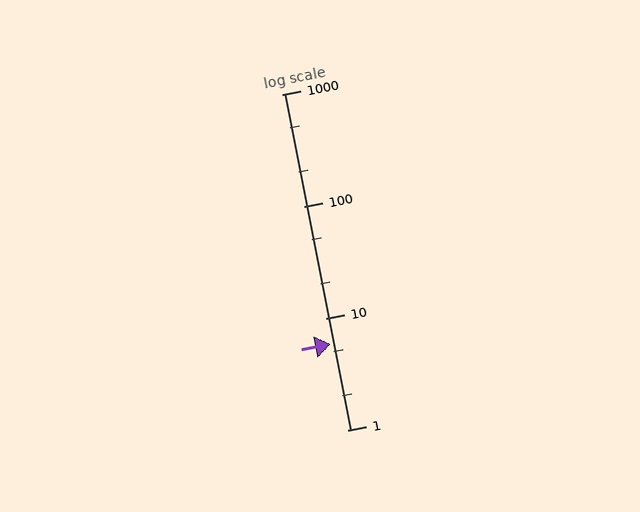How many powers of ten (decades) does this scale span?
The scale spans 3 decades, from 1 to 1000.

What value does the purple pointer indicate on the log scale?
The pointer indicates approximately 5.8.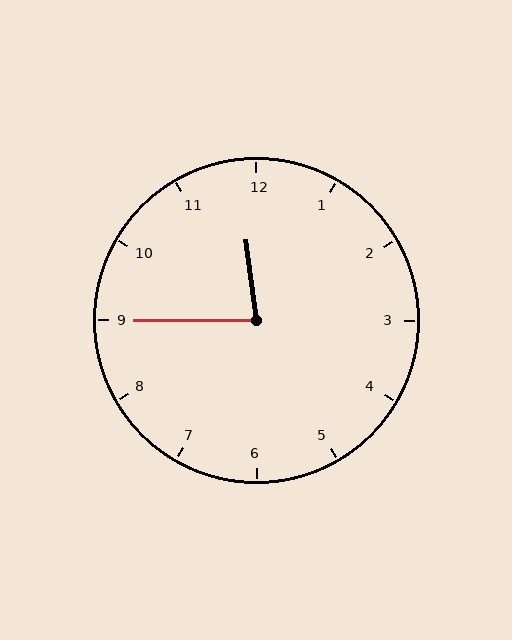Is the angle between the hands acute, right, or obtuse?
It is acute.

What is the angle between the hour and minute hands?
Approximately 82 degrees.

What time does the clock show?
11:45.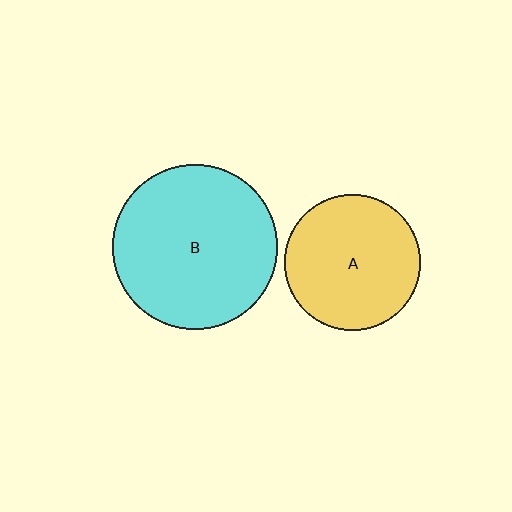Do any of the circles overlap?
No, none of the circles overlap.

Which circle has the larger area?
Circle B (cyan).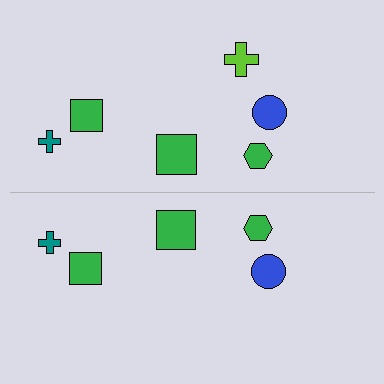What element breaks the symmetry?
A lime cross is missing from the bottom side.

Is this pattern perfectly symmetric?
No, the pattern is not perfectly symmetric. A lime cross is missing from the bottom side.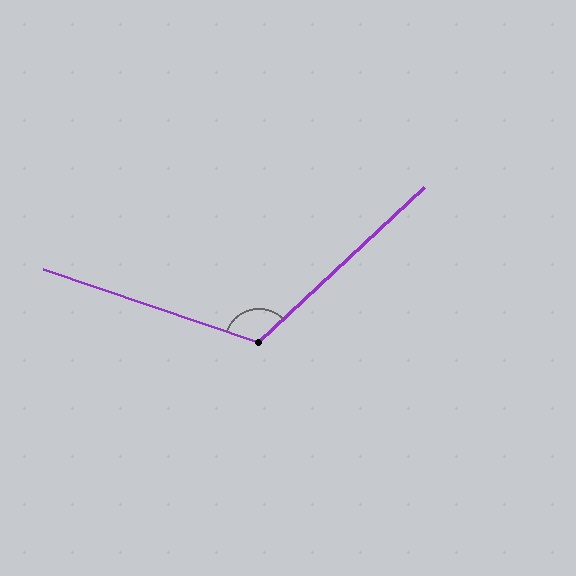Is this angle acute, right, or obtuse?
It is obtuse.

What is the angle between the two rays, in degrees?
Approximately 118 degrees.